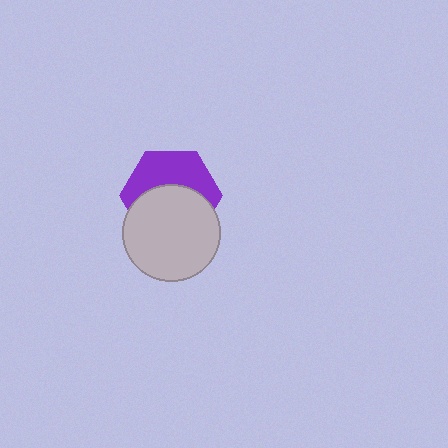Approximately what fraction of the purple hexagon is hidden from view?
Roughly 54% of the purple hexagon is hidden behind the light gray circle.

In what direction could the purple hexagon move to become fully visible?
The purple hexagon could move up. That would shift it out from behind the light gray circle entirely.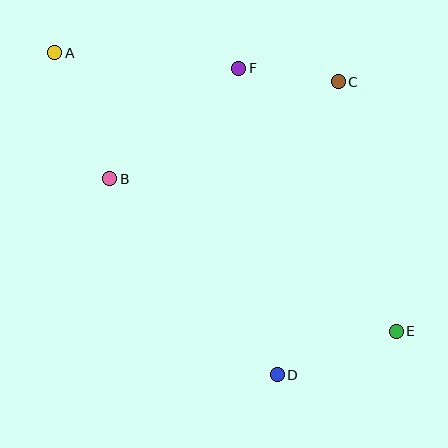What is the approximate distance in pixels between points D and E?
The distance between D and E is approximately 127 pixels.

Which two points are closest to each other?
Points C and F are closest to each other.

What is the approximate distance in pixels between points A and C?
The distance between A and C is approximately 285 pixels.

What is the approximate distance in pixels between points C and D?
The distance between C and D is approximately 300 pixels.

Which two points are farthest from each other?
Points A and E are farthest from each other.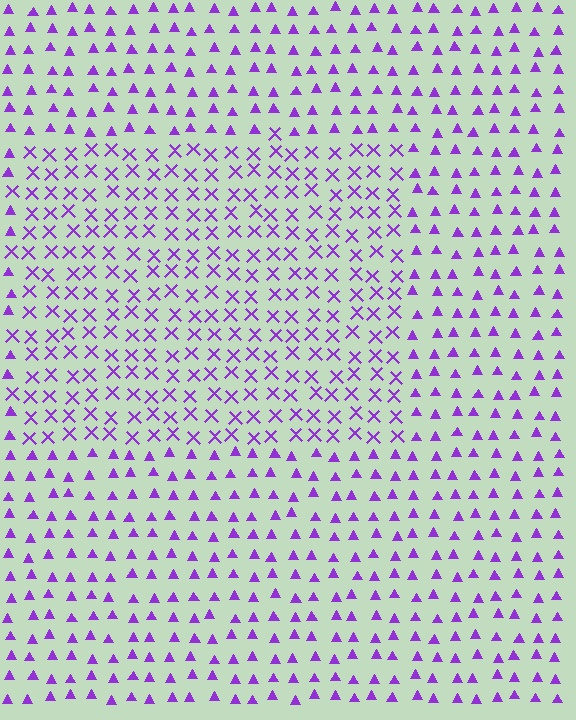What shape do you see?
I see a rectangle.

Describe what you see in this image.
The image is filled with small purple elements arranged in a uniform grid. A rectangle-shaped region contains X marks, while the surrounding area contains triangles. The boundary is defined purely by the change in element shape.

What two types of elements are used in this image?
The image uses X marks inside the rectangle region and triangles outside it.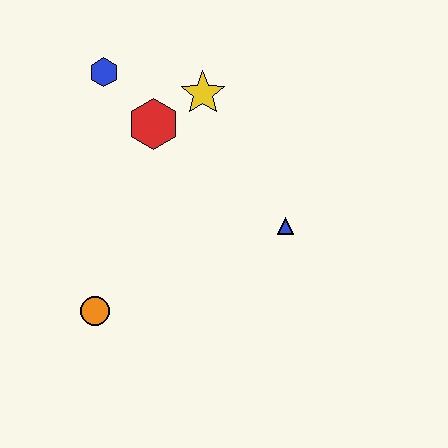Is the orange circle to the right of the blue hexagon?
No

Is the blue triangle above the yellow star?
No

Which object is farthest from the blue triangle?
The blue hexagon is farthest from the blue triangle.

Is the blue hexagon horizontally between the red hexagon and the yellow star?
No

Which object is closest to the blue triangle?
The yellow star is closest to the blue triangle.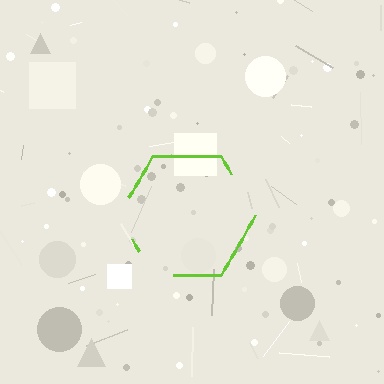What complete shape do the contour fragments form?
The contour fragments form a hexagon.